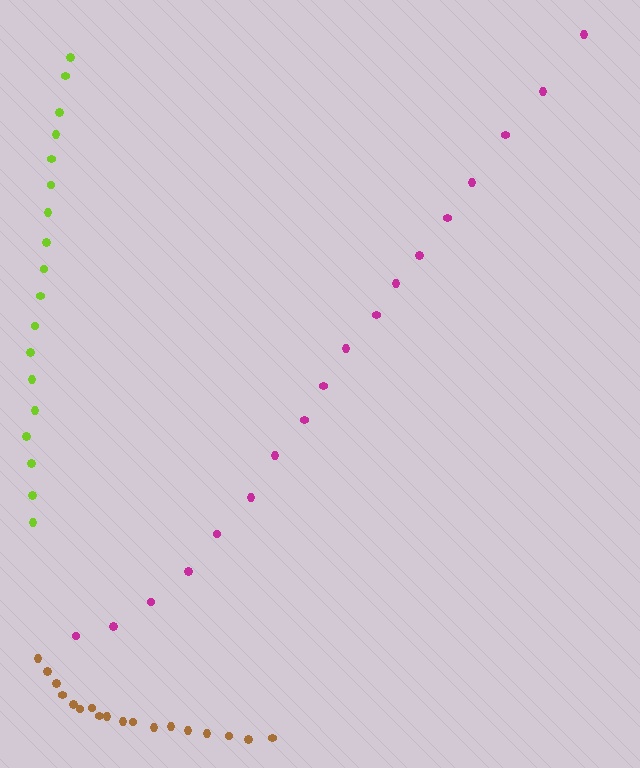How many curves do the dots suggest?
There are 3 distinct paths.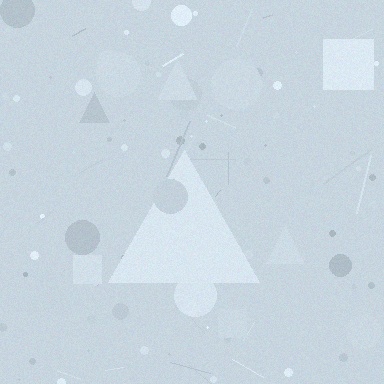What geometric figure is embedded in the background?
A triangle is embedded in the background.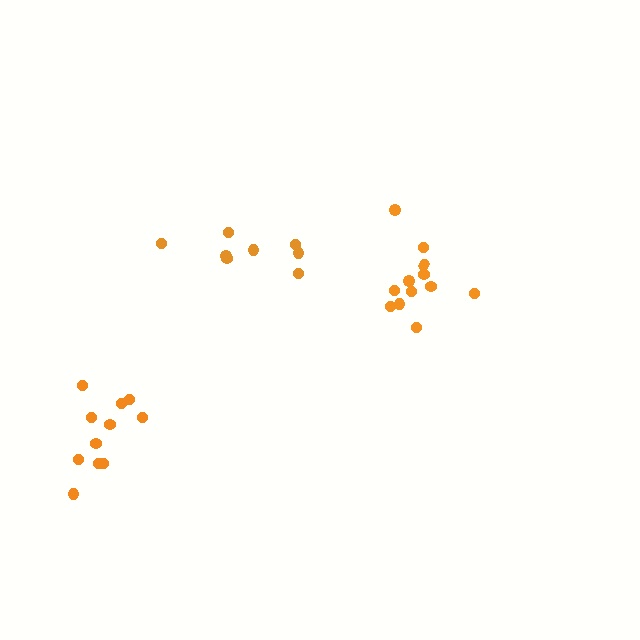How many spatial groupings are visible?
There are 3 spatial groupings.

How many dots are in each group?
Group 1: 8 dots, Group 2: 12 dots, Group 3: 11 dots (31 total).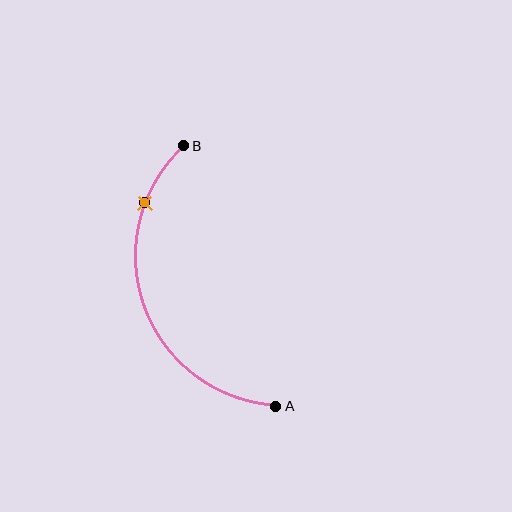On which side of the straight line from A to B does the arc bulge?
The arc bulges to the left of the straight line connecting A and B.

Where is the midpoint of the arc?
The arc midpoint is the point on the curve farthest from the straight line joining A and B. It sits to the left of that line.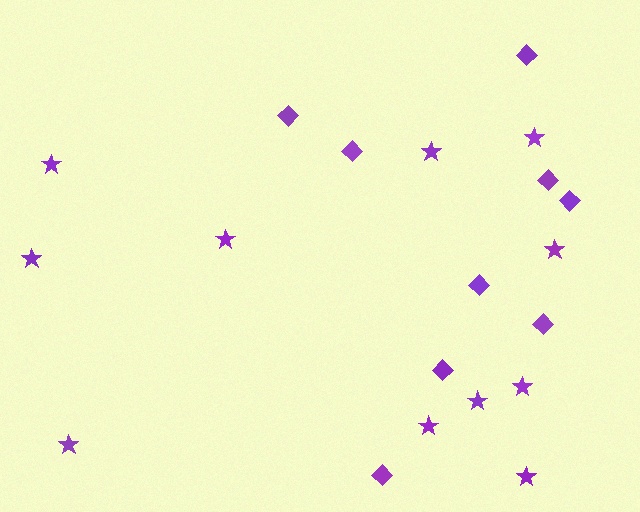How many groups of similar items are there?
There are 2 groups: one group of stars (11) and one group of diamonds (9).